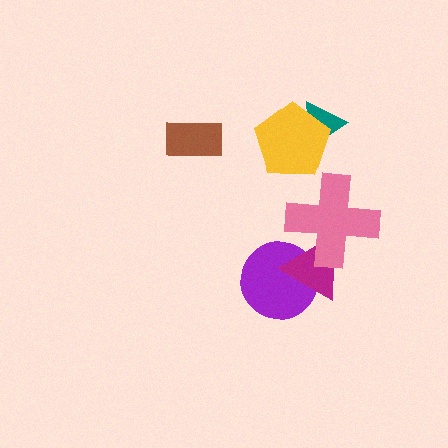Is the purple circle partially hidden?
Yes, it is partially covered by another shape.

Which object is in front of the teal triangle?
The yellow pentagon is in front of the teal triangle.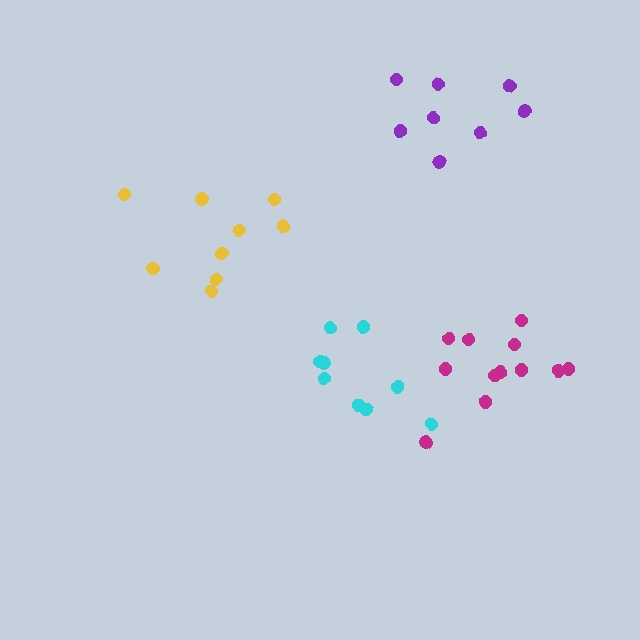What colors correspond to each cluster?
The clusters are colored: cyan, yellow, magenta, purple.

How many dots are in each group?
Group 1: 9 dots, Group 2: 9 dots, Group 3: 12 dots, Group 4: 8 dots (38 total).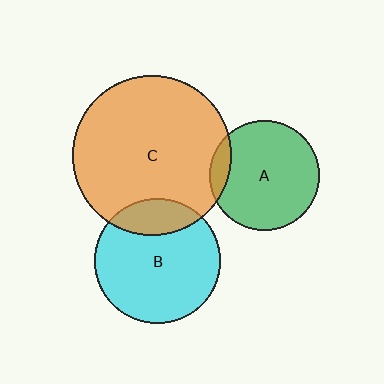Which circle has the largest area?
Circle C (orange).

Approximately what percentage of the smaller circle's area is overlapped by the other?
Approximately 10%.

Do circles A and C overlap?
Yes.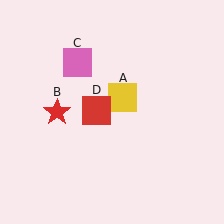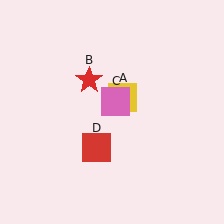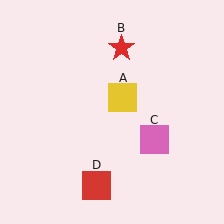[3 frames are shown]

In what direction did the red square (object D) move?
The red square (object D) moved down.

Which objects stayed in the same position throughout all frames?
Yellow square (object A) remained stationary.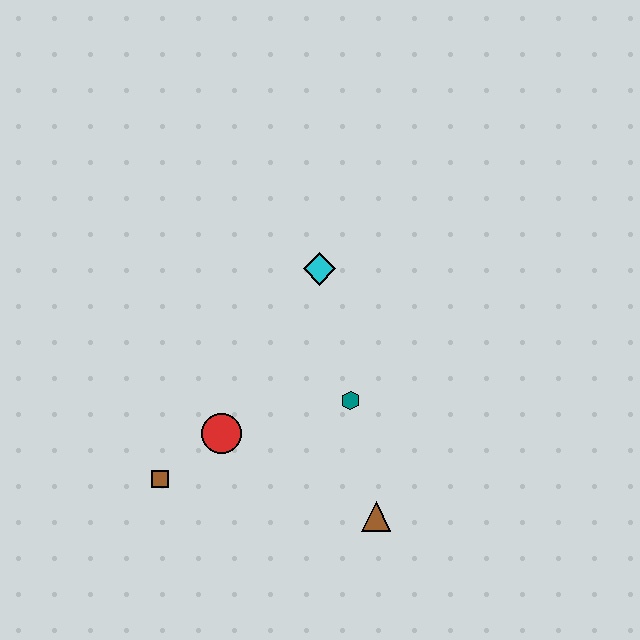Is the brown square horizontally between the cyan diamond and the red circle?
No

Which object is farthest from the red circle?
The cyan diamond is farthest from the red circle.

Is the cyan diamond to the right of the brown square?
Yes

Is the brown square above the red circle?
No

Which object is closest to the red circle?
The brown square is closest to the red circle.